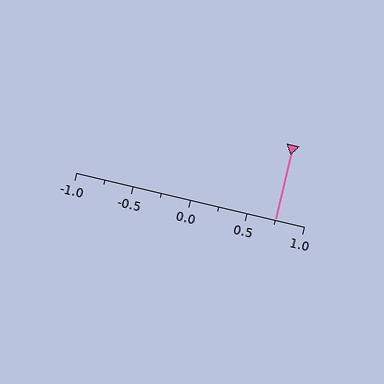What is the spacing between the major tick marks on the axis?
The major ticks are spaced 0.5 apart.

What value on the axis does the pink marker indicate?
The marker indicates approximately 0.75.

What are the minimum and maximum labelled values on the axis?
The axis runs from -1.0 to 1.0.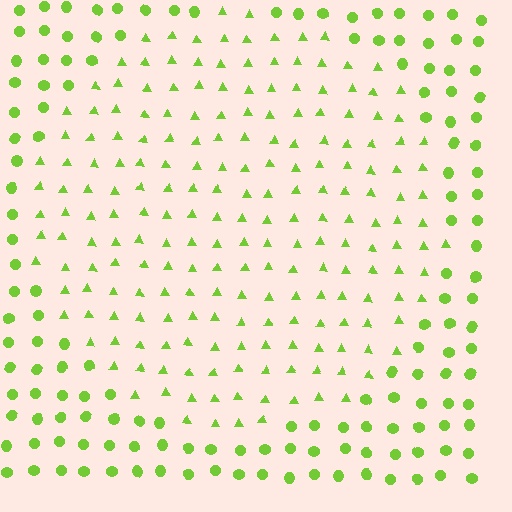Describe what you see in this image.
The image is filled with small lime elements arranged in a uniform grid. A circle-shaped region contains triangles, while the surrounding area contains circles. The boundary is defined purely by the change in element shape.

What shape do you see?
I see a circle.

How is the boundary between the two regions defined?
The boundary is defined by a change in element shape: triangles inside vs. circles outside. All elements share the same color and spacing.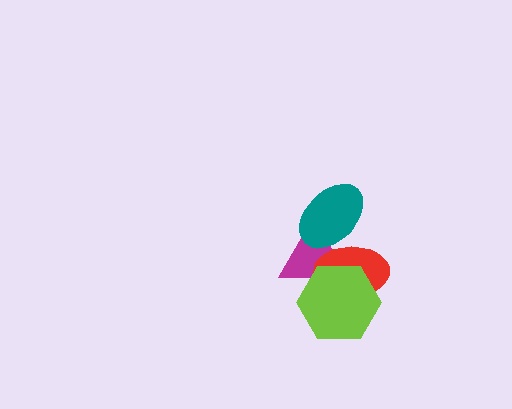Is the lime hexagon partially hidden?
No, no other shape covers it.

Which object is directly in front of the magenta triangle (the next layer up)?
The teal ellipse is directly in front of the magenta triangle.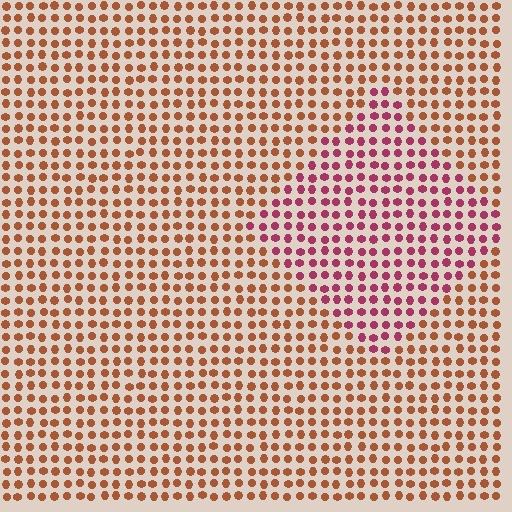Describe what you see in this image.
The image is filled with small brown elements in a uniform arrangement. A diamond-shaped region is visible where the elements are tinted to a slightly different hue, forming a subtle color boundary.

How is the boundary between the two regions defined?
The boundary is defined purely by a slight shift in hue (about 42 degrees). Spacing, size, and orientation are identical on both sides.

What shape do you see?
I see a diamond.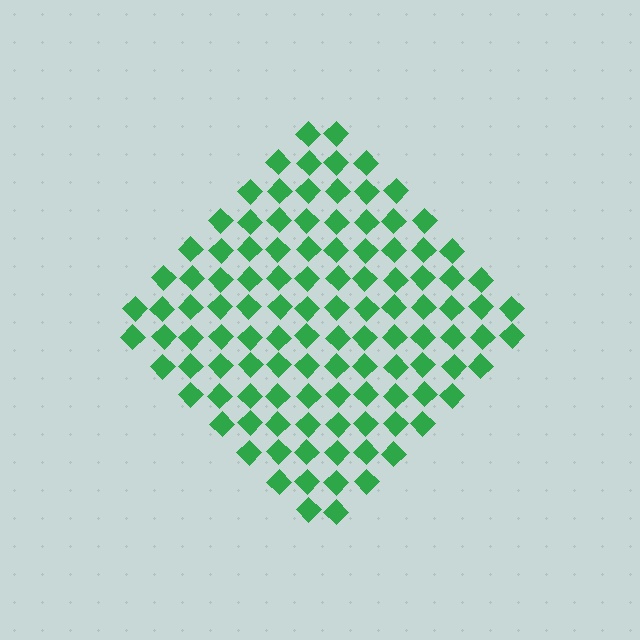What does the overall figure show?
The overall figure shows a diamond.